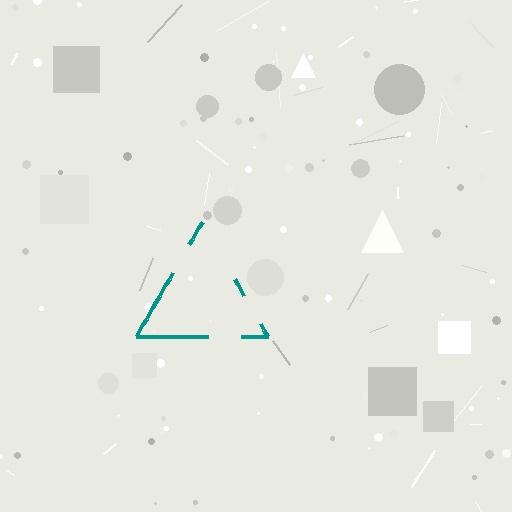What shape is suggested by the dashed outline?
The dashed outline suggests a triangle.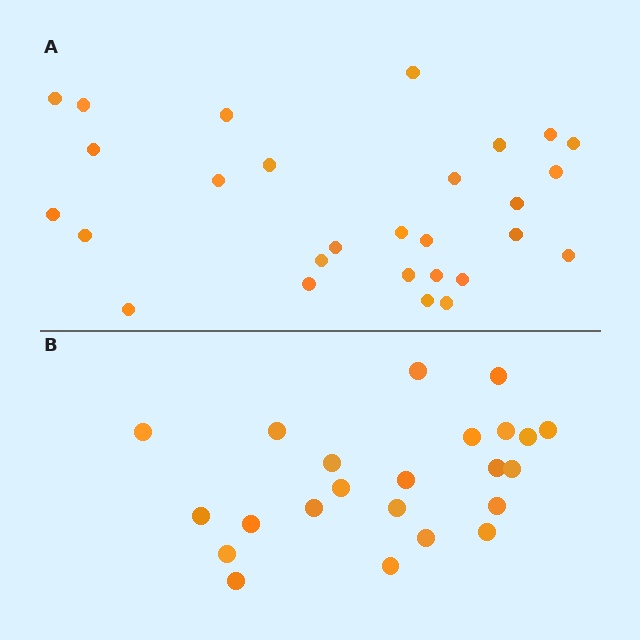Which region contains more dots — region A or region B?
Region A (the top region) has more dots.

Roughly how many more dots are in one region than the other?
Region A has about 5 more dots than region B.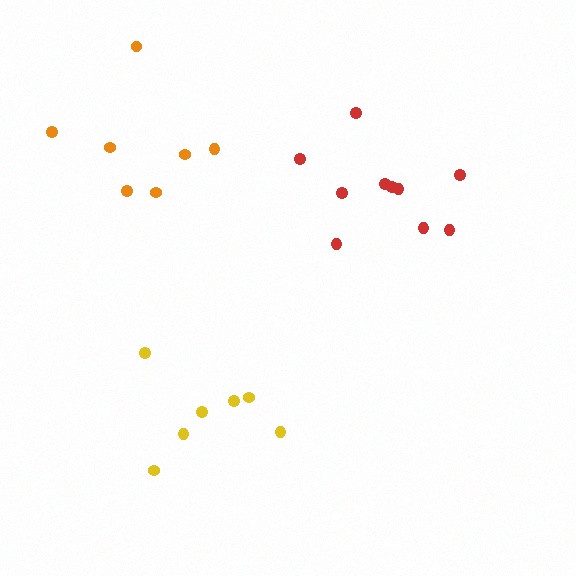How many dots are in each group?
Group 1: 7 dots, Group 2: 10 dots, Group 3: 7 dots (24 total).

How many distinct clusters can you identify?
There are 3 distinct clusters.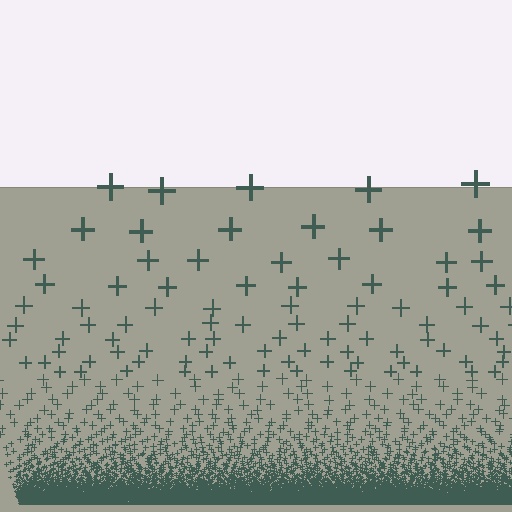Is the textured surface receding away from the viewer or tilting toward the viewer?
The surface appears to tilt toward the viewer. Texture elements get larger and sparser toward the top.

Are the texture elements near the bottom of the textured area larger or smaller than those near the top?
Smaller. The gradient is inverted — elements near the bottom are smaller and denser.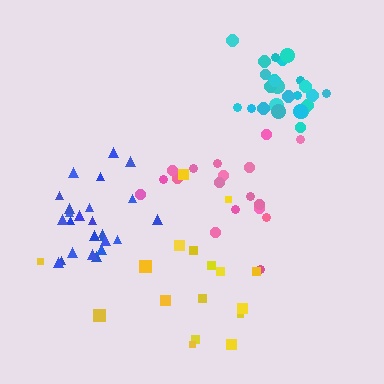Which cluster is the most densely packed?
Cyan.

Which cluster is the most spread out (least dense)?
Yellow.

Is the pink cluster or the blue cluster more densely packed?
Blue.